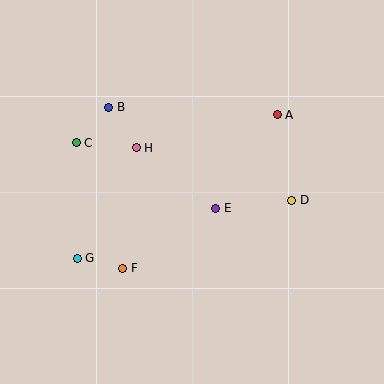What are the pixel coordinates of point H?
Point H is at (136, 148).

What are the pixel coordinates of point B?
Point B is at (109, 107).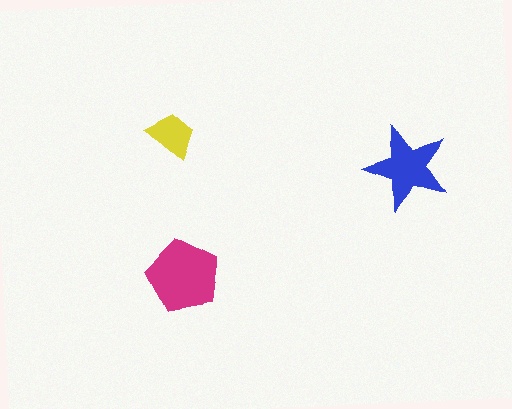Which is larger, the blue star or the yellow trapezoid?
The blue star.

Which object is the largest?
The magenta pentagon.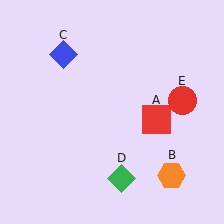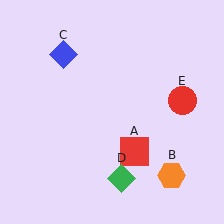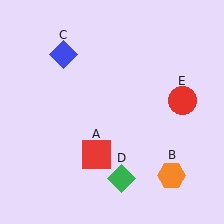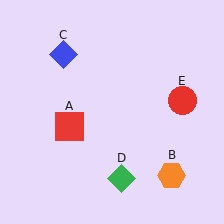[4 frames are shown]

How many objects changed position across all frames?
1 object changed position: red square (object A).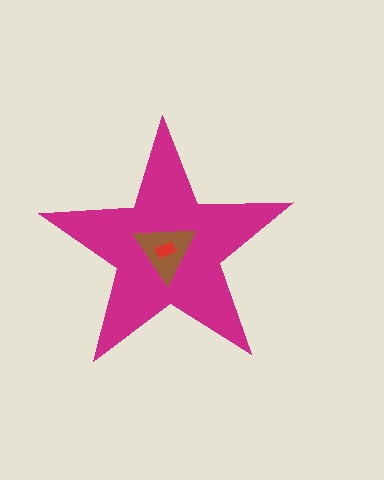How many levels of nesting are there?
3.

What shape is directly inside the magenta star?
The brown triangle.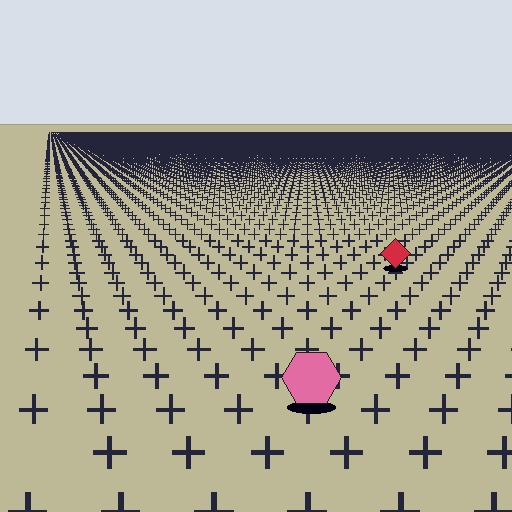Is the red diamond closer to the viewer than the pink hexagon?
No. The pink hexagon is closer — you can tell from the texture gradient: the ground texture is coarser near it.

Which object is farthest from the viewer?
The red diamond is farthest from the viewer. It appears smaller and the ground texture around it is denser.